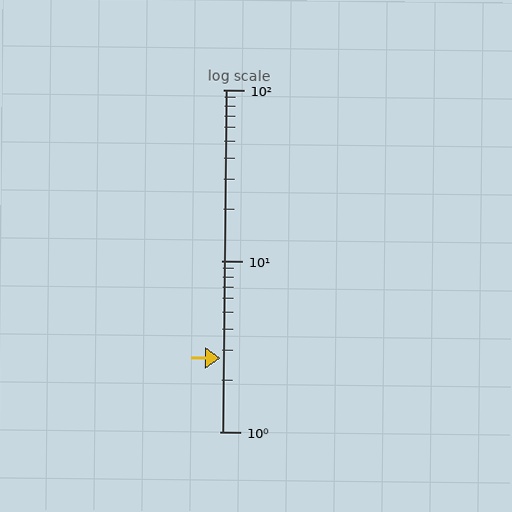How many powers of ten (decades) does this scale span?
The scale spans 2 decades, from 1 to 100.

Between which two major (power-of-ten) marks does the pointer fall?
The pointer is between 1 and 10.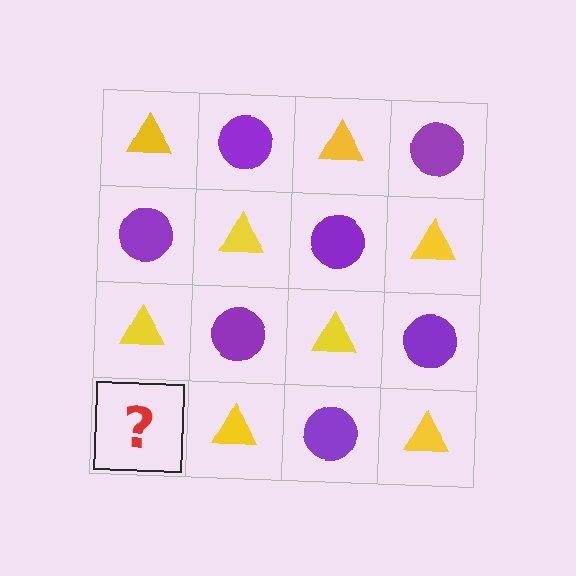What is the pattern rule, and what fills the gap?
The rule is that it alternates yellow triangle and purple circle in a checkerboard pattern. The gap should be filled with a purple circle.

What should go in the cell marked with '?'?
The missing cell should contain a purple circle.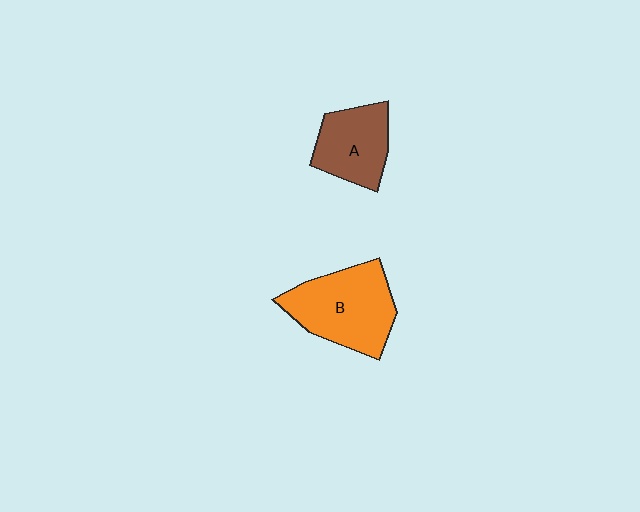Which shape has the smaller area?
Shape A (brown).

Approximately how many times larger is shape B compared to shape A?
Approximately 1.4 times.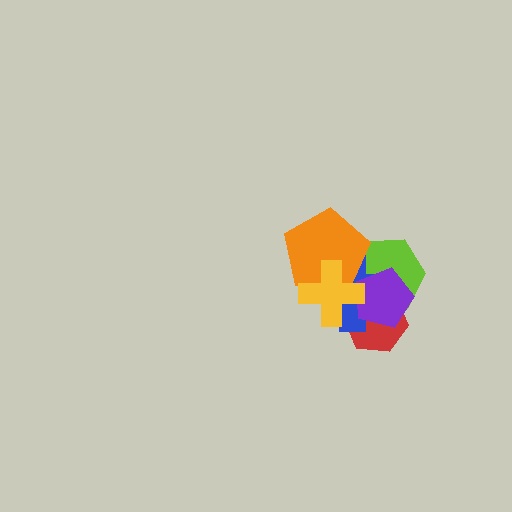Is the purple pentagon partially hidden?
Yes, it is partially covered by another shape.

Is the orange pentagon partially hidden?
Yes, it is partially covered by another shape.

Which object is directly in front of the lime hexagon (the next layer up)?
The blue cross is directly in front of the lime hexagon.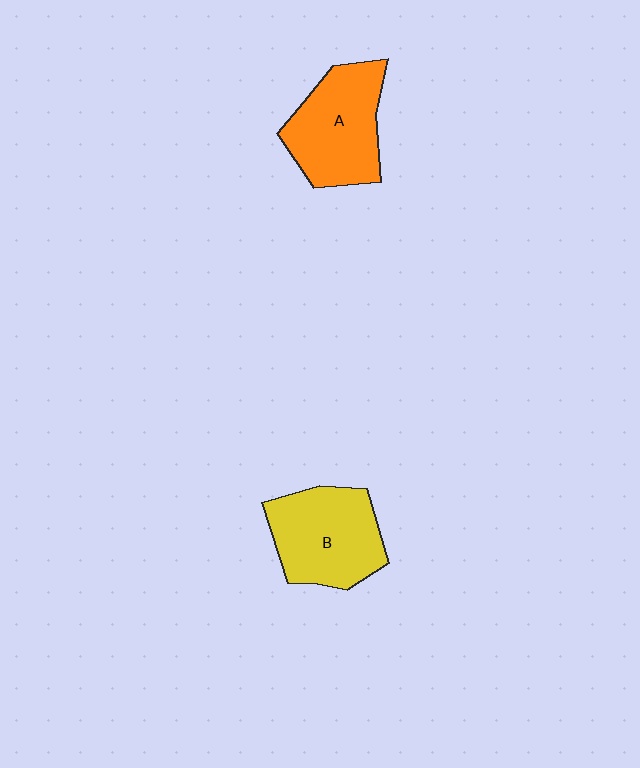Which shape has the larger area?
Shape B (yellow).